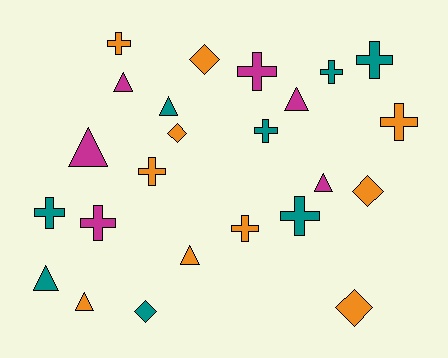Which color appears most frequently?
Orange, with 10 objects.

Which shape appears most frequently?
Cross, with 11 objects.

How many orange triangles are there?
There are 2 orange triangles.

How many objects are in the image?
There are 24 objects.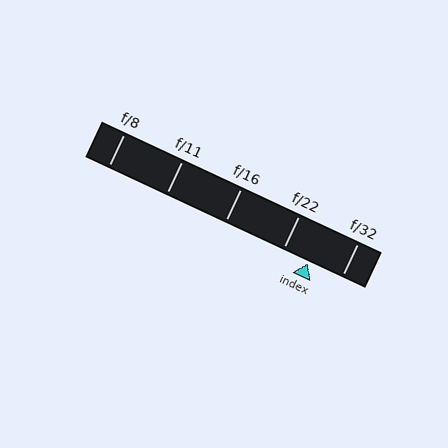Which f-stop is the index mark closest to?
The index mark is closest to f/22.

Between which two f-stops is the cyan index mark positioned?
The index mark is between f/22 and f/32.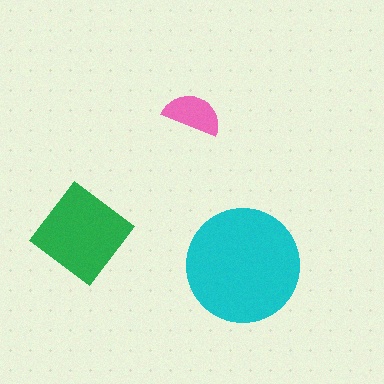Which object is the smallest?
The pink semicircle.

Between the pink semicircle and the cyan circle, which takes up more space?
The cyan circle.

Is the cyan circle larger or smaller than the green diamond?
Larger.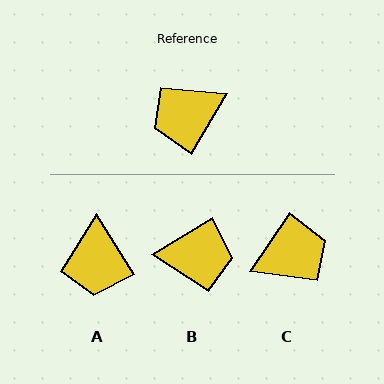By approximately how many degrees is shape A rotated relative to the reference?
Approximately 62 degrees counter-clockwise.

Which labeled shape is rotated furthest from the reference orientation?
C, about 177 degrees away.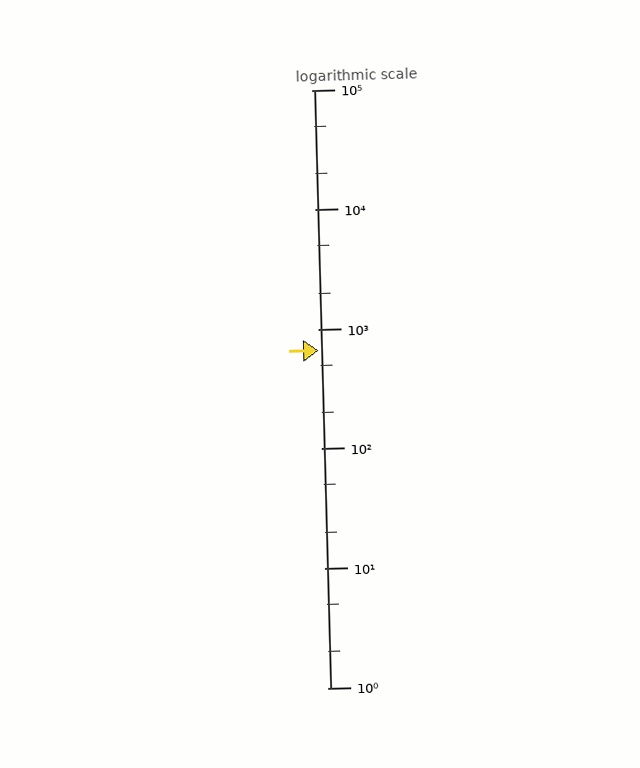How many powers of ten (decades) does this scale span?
The scale spans 5 decades, from 1 to 100000.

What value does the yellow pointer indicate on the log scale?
The pointer indicates approximately 660.